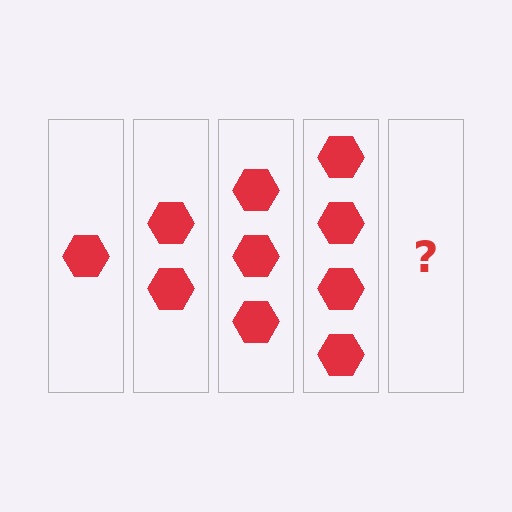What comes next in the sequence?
The next element should be 5 hexagons.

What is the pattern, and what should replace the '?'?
The pattern is that each step adds one more hexagon. The '?' should be 5 hexagons.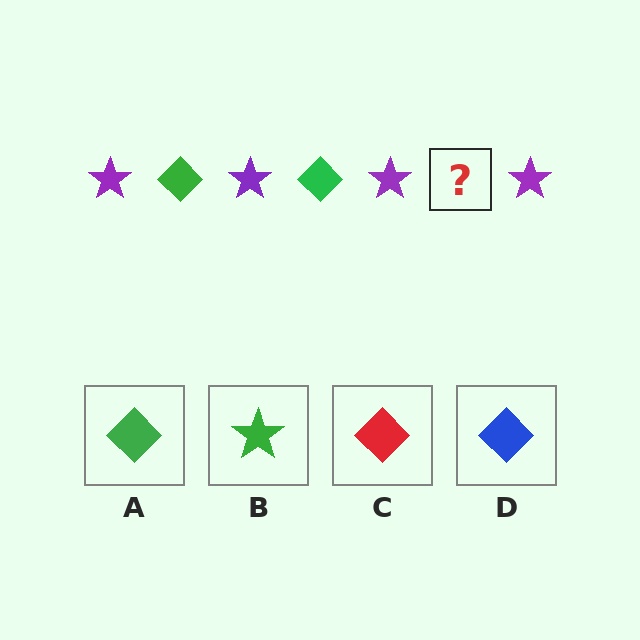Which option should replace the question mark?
Option A.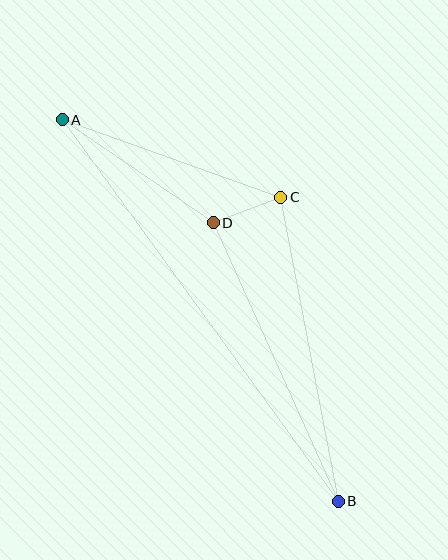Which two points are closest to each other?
Points C and D are closest to each other.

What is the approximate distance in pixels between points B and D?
The distance between B and D is approximately 305 pixels.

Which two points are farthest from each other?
Points A and B are farthest from each other.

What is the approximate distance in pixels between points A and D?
The distance between A and D is approximately 183 pixels.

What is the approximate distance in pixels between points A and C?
The distance between A and C is approximately 232 pixels.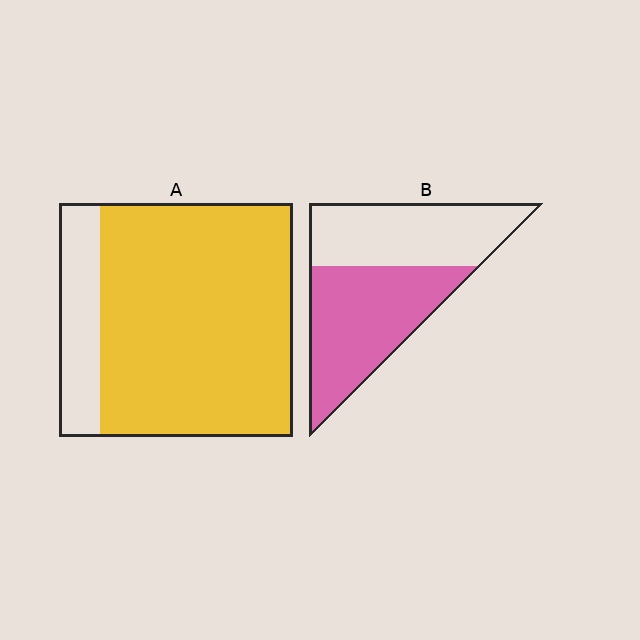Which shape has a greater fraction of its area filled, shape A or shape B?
Shape A.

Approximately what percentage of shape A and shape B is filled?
A is approximately 80% and B is approximately 55%.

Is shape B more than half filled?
Roughly half.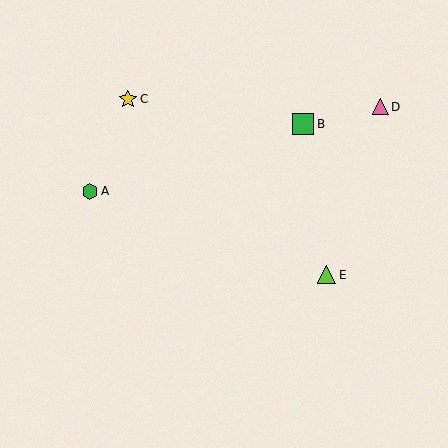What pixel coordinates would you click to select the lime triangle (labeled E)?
Click at (327, 275) to select the lime triangle E.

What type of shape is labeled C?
Shape C is a yellow star.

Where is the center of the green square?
The center of the green square is at (303, 124).